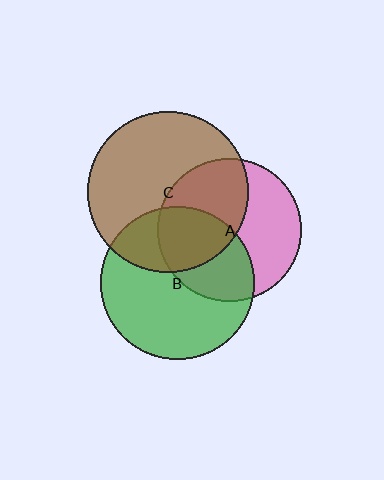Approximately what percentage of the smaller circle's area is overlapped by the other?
Approximately 45%.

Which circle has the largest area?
Circle C (brown).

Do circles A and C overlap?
Yes.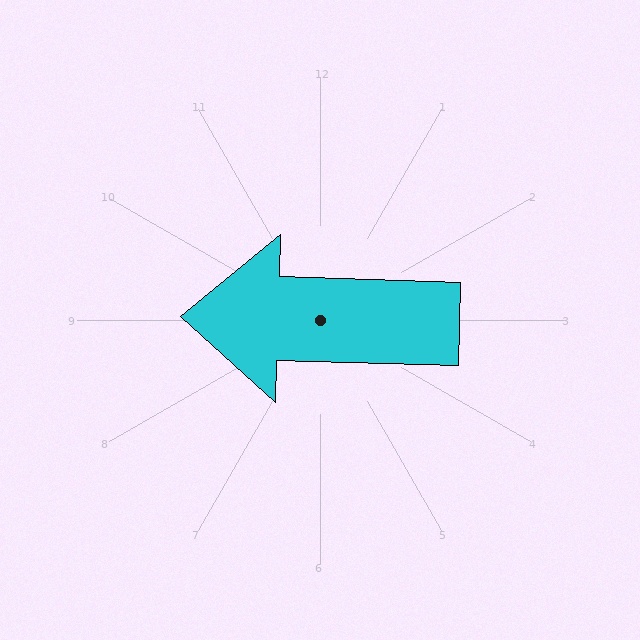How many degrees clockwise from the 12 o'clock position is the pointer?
Approximately 272 degrees.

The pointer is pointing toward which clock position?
Roughly 9 o'clock.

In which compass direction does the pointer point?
West.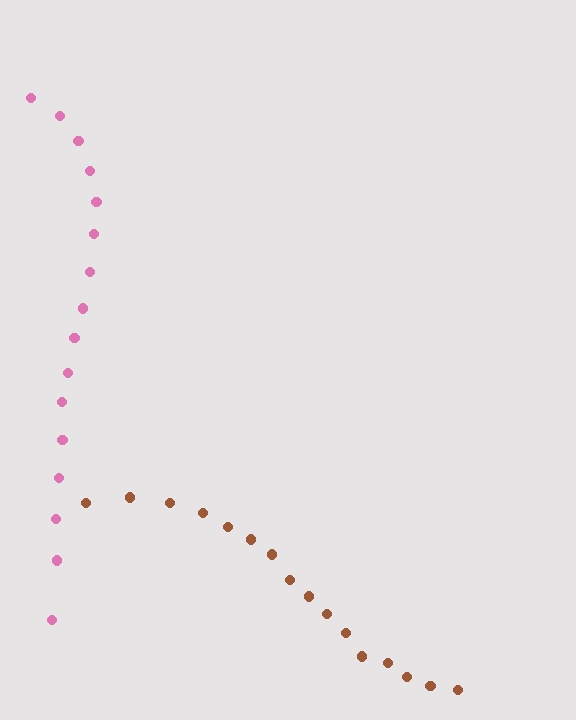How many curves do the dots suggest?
There are 2 distinct paths.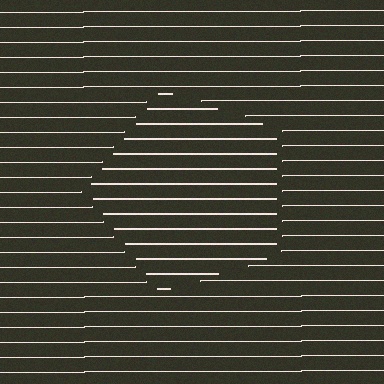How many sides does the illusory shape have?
5 sides — the line-ends trace a pentagon.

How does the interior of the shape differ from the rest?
The interior of the shape contains the same grating, shifted by half a period — the contour is defined by the phase discontinuity where line-ends from the inner and outer gratings abut.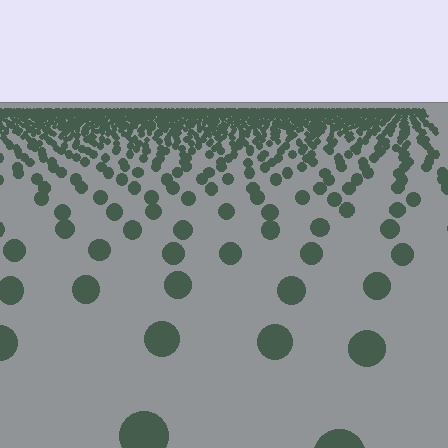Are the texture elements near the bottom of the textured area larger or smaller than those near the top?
Larger. Near the bottom, elements are closer to the viewer and appear at a bigger on-screen size.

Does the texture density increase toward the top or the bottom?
Density increases toward the top.